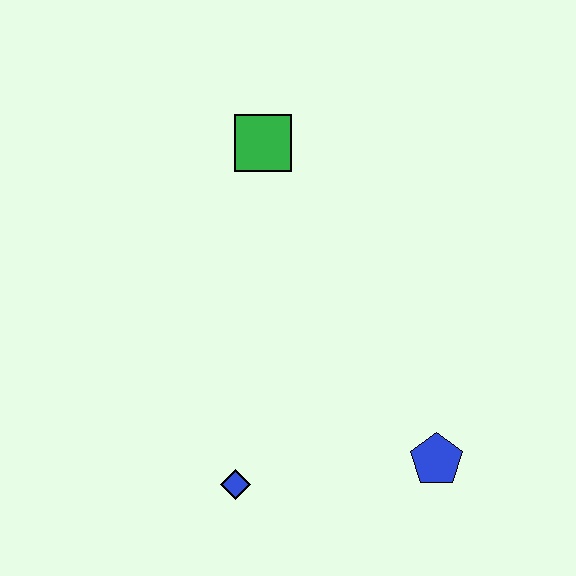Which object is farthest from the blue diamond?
The green square is farthest from the blue diamond.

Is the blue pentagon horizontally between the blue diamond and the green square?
No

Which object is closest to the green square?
The blue diamond is closest to the green square.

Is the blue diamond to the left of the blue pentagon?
Yes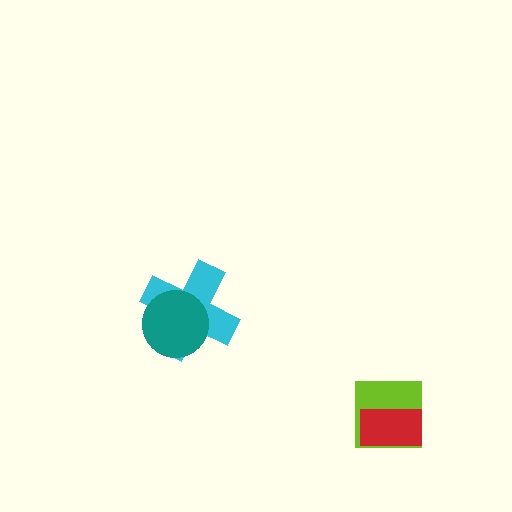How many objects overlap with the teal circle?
1 object overlaps with the teal circle.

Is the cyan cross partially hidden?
Yes, it is partially covered by another shape.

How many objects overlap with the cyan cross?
1 object overlaps with the cyan cross.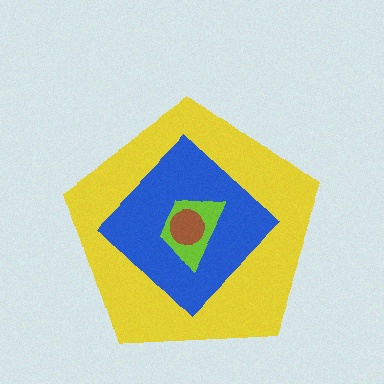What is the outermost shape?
The yellow pentagon.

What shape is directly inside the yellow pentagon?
The blue diamond.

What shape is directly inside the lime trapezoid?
The brown circle.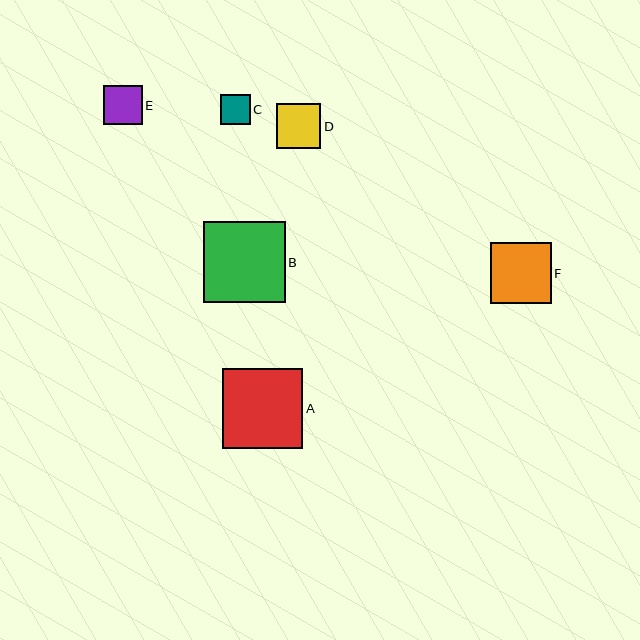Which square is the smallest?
Square C is the smallest with a size of approximately 30 pixels.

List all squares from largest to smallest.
From largest to smallest: B, A, F, D, E, C.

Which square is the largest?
Square B is the largest with a size of approximately 81 pixels.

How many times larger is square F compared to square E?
Square F is approximately 1.6 times the size of square E.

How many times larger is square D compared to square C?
Square D is approximately 1.5 times the size of square C.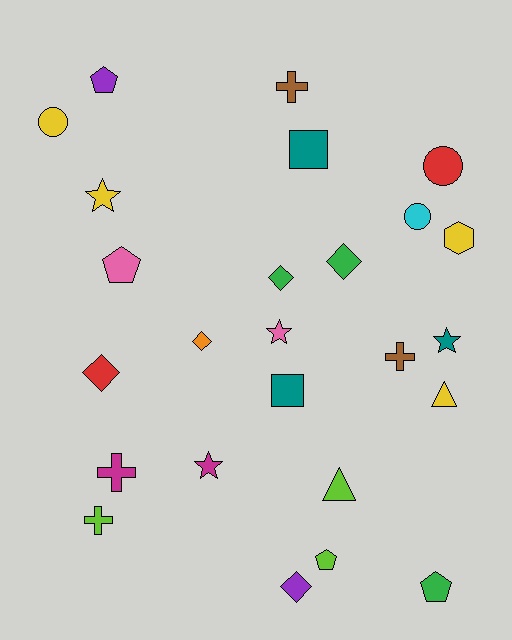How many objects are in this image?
There are 25 objects.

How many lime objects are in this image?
There are 3 lime objects.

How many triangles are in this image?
There are 2 triangles.